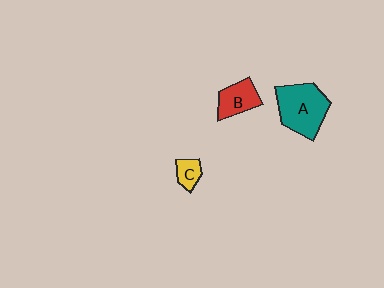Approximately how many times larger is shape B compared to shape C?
Approximately 1.8 times.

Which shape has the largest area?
Shape A (teal).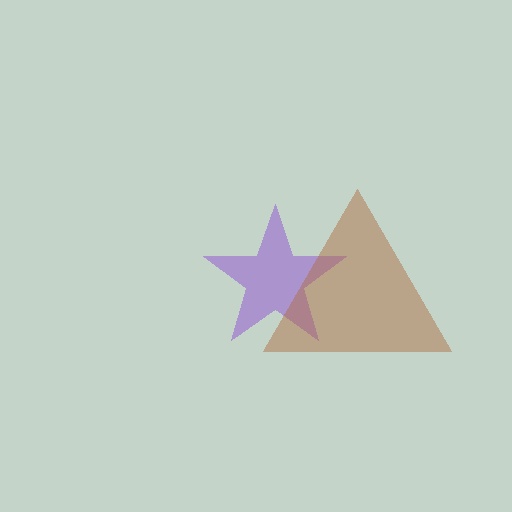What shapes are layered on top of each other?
The layered shapes are: a purple star, a brown triangle.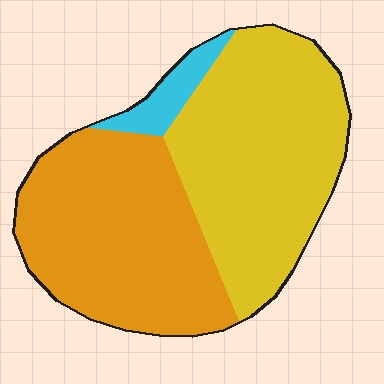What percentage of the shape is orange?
Orange covers 45% of the shape.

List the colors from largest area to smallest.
From largest to smallest: yellow, orange, cyan.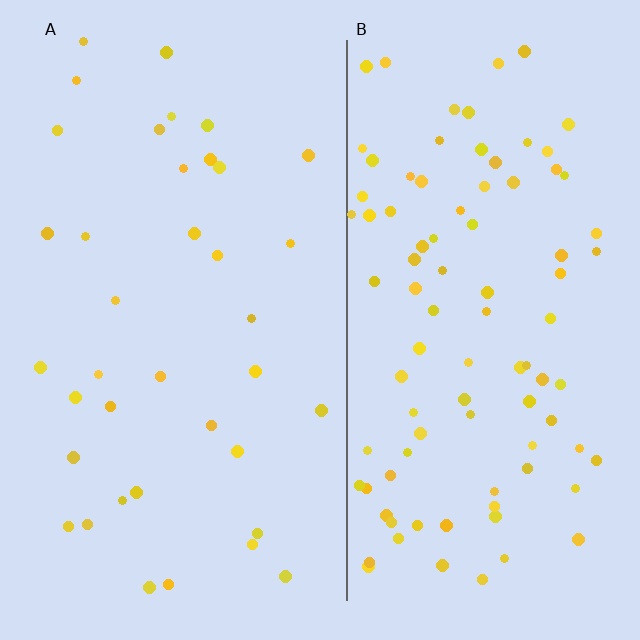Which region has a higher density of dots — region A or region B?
B (the right).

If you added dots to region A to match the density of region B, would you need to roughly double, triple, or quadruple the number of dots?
Approximately triple.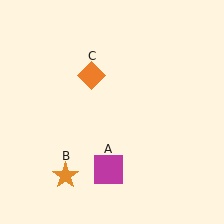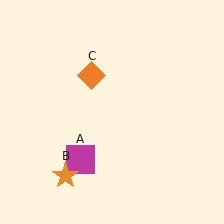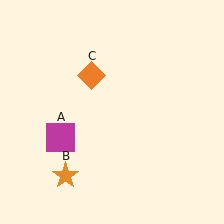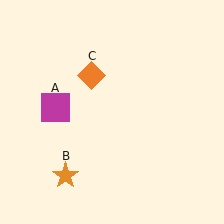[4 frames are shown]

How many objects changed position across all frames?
1 object changed position: magenta square (object A).